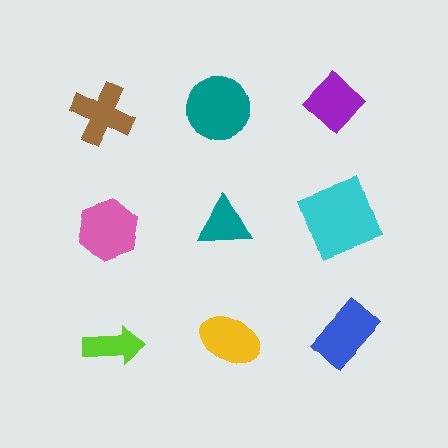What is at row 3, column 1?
A lime arrow.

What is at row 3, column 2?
A yellow ellipse.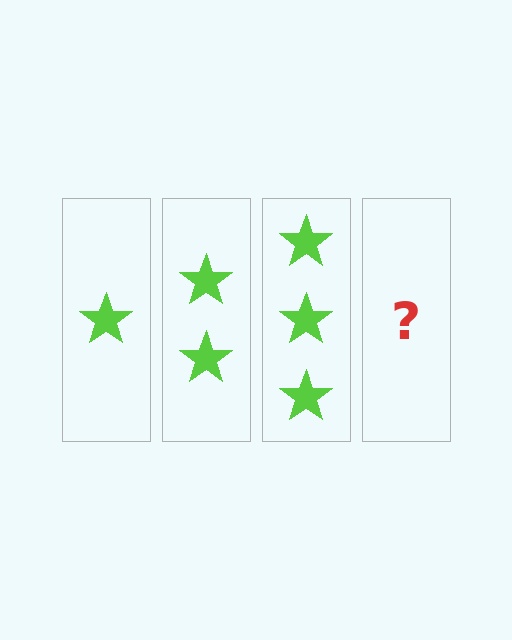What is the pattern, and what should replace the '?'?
The pattern is that each step adds one more star. The '?' should be 4 stars.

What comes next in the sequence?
The next element should be 4 stars.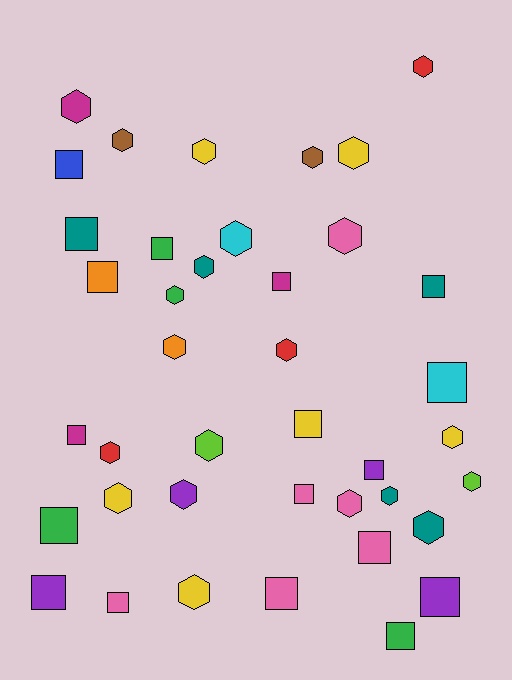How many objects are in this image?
There are 40 objects.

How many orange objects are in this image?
There are 2 orange objects.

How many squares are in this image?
There are 18 squares.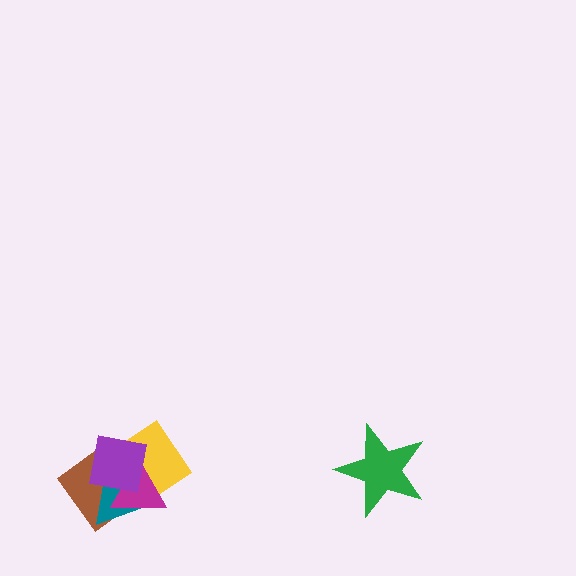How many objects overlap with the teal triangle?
4 objects overlap with the teal triangle.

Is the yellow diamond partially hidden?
Yes, it is partially covered by another shape.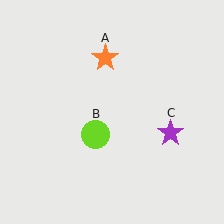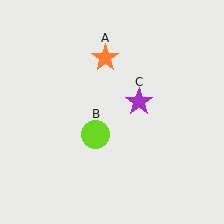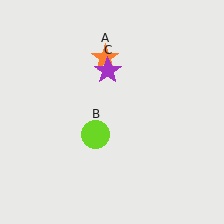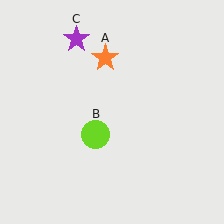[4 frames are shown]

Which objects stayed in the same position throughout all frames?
Orange star (object A) and lime circle (object B) remained stationary.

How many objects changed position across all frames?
1 object changed position: purple star (object C).